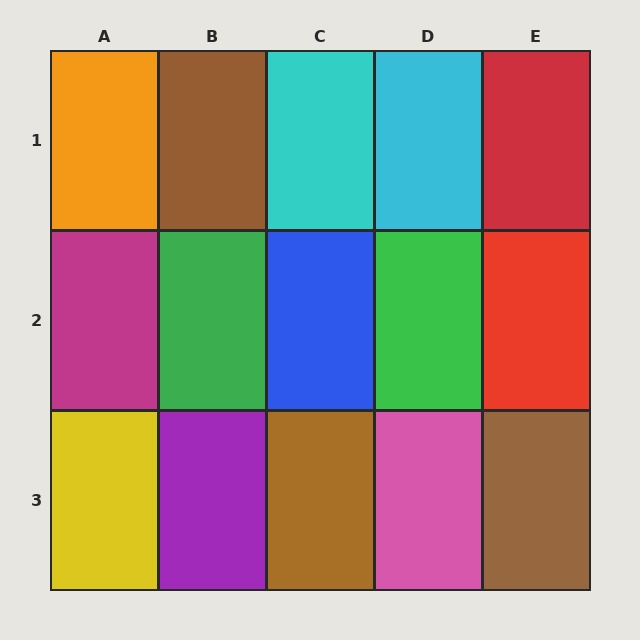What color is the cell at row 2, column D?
Green.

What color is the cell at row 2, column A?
Magenta.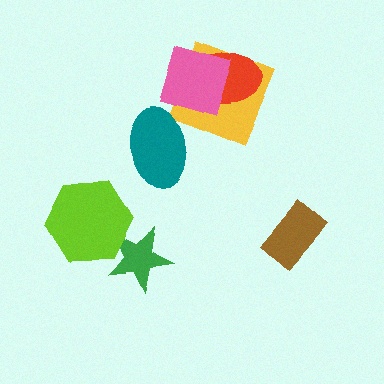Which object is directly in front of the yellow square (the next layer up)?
The red ellipse is directly in front of the yellow square.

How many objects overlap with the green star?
1 object overlaps with the green star.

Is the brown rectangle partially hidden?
No, no other shape covers it.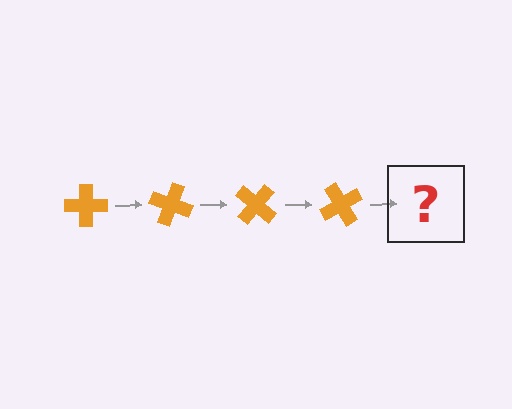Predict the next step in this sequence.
The next step is an orange cross rotated 80 degrees.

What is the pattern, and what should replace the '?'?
The pattern is that the cross rotates 20 degrees each step. The '?' should be an orange cross rotated 80 degrees.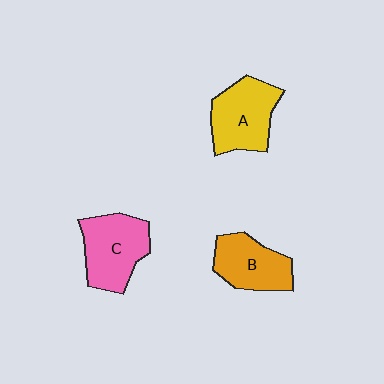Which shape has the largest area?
Shape C (pink).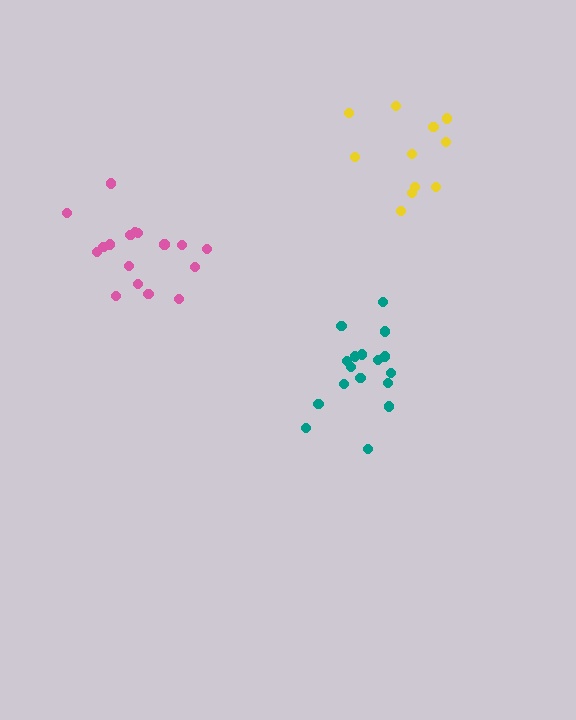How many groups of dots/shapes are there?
There are 3 groups.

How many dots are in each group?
Group 1: 17 dots, Group 2: 17 dots, Group 3: 11 dots (45 total).